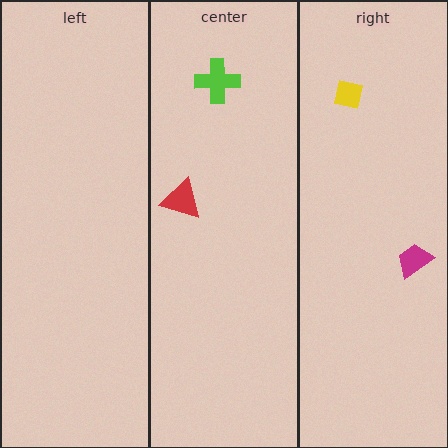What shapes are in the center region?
The red triangle, the lime cross.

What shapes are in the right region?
The yellow square, the magenta trapezoid.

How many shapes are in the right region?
2.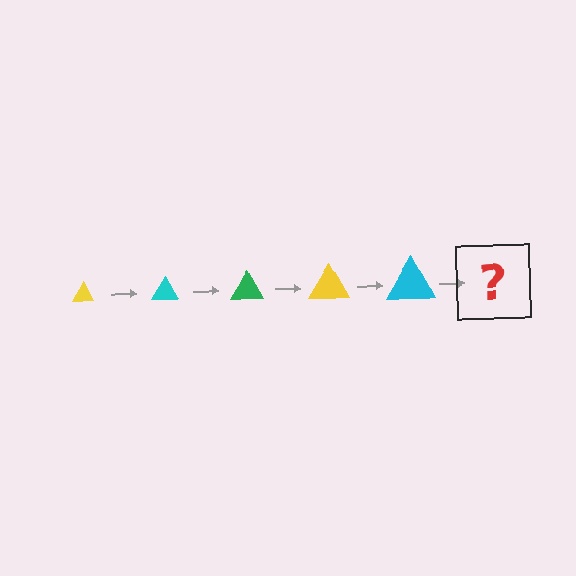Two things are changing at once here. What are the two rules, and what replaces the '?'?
The two rules are that the triangle grows larger each step and the color cycles through yellow, cyan, and green. The '?' should be a green triangle, larger than the previous one.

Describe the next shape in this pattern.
It should be a green triangle, larger than the previous one.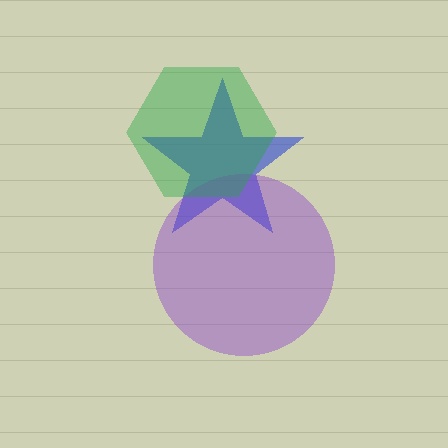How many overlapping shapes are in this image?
There are 3 overlapping shapes in the image.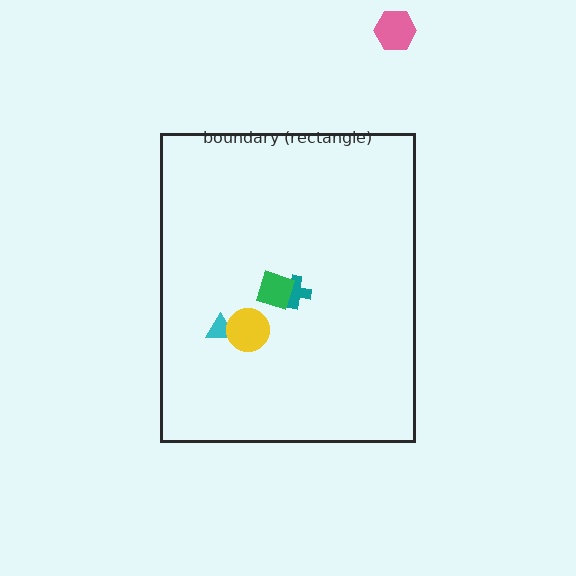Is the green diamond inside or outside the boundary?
Inside.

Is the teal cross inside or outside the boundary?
Inside.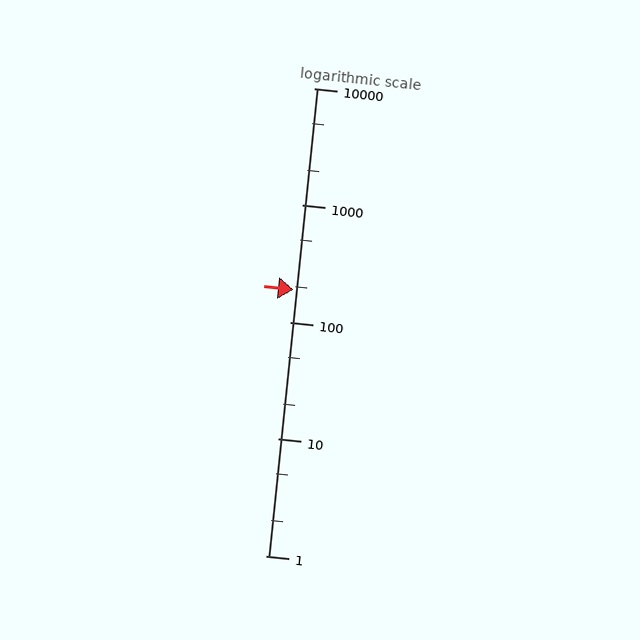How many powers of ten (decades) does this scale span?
The scale spans 4 decades, from 1 to 10000.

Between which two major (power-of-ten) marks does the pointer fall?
The pointer is between 100 and 1000.